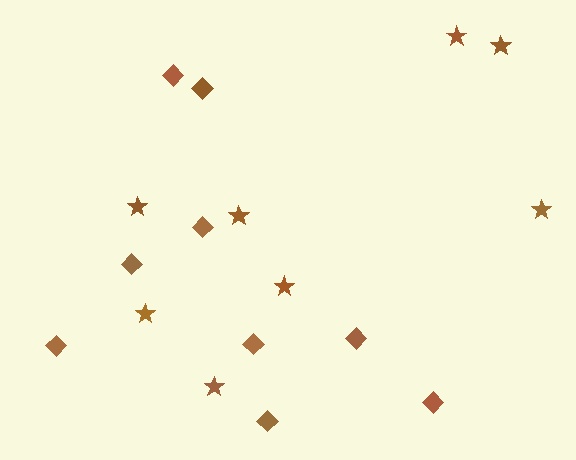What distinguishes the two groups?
There are 2 groups: one group of diamonds (9) and one group of stars (8).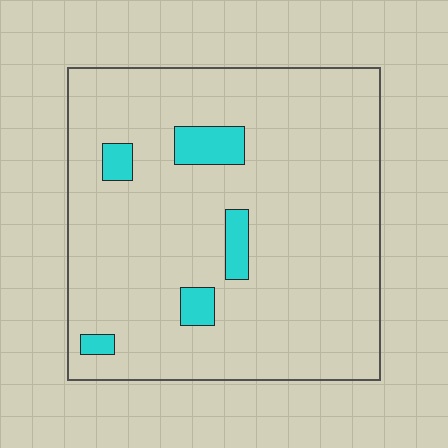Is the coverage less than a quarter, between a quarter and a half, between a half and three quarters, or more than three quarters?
Less than a quarter.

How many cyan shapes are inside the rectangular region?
5.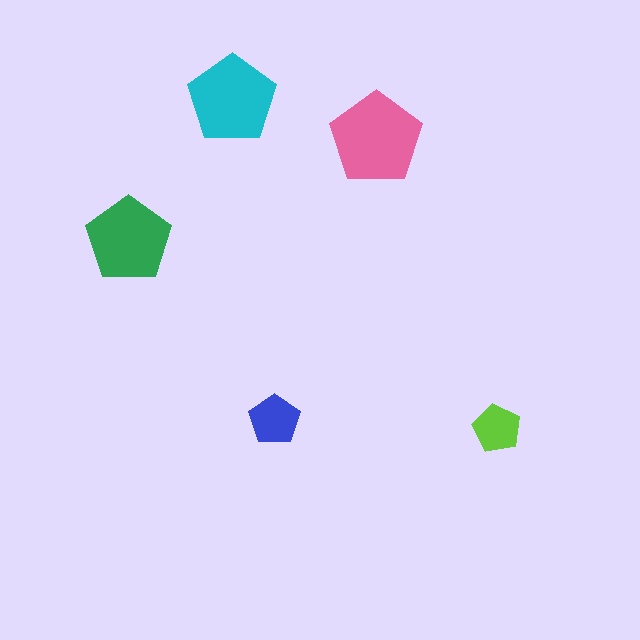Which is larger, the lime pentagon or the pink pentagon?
The pink one.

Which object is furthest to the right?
The lime pentagon is rightmost.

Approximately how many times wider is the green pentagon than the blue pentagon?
About 1.5 times wider.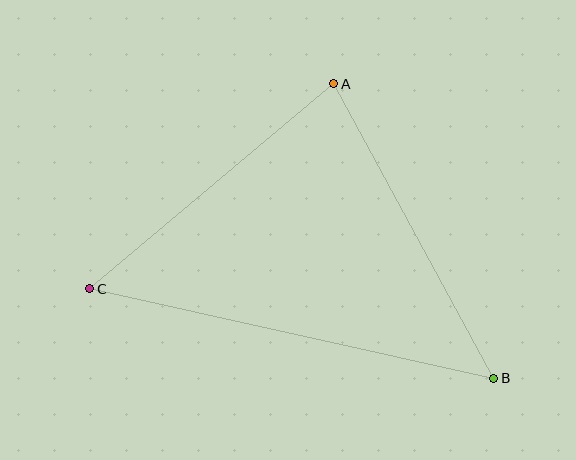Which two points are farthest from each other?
Points B and C are farthest from each other.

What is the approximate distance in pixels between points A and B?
The distance between A and B is approximately 335 pixels.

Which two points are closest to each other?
Points A and C are closest to each other.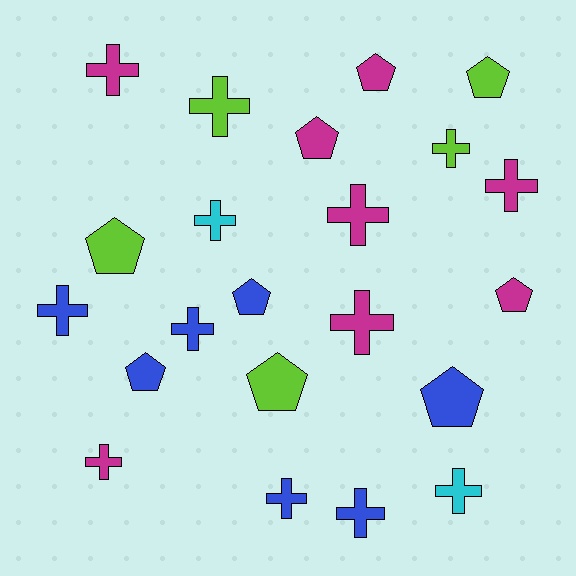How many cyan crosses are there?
There are 2 cyan crosses.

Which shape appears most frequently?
Cross, with 13 objects.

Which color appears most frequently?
Magenta, with 8 objects.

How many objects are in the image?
There are 22 objects.